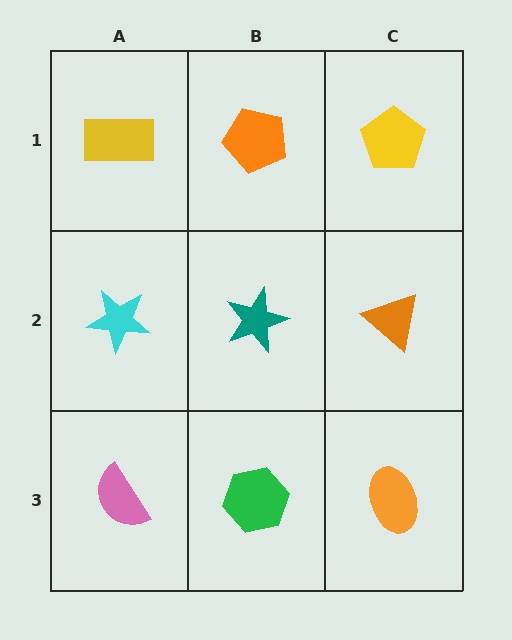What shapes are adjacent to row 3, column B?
A teal star (row 2, column B), a pink semicircle (row 3, column A), an orange ellipse (row 3, column C).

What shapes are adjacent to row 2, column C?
A yellow pentagon (row 1, column C), an orange ellipse (row 3, column C), a teal star (row 2, column B).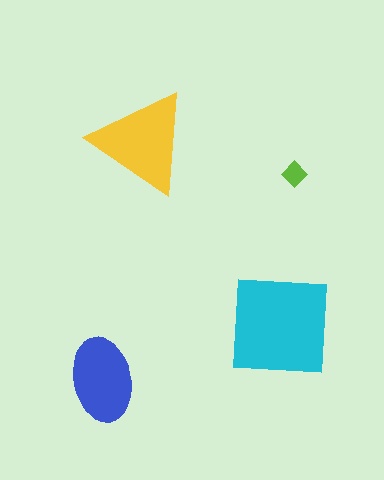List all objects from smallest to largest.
The lime diamond, the blue ellipse, the yellow triangle, the cyan square.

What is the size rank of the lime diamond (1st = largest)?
4th.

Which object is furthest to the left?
The blue ellipse is leftmost.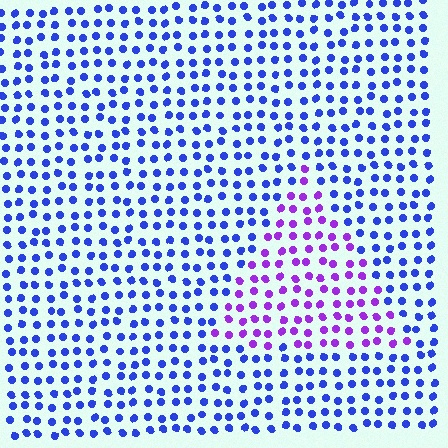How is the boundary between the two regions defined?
The boundary is defined purely by a slight shift in hue (about 47 degrees). Spacing, size, and orientation are identical on both sides.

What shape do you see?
I see a triangle.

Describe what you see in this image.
The image is filled with small blue elements in a uniform arrangement. A triangle-shaped region is visible where the elements are tinted to a slightly different hue, forming a subtle color boundary.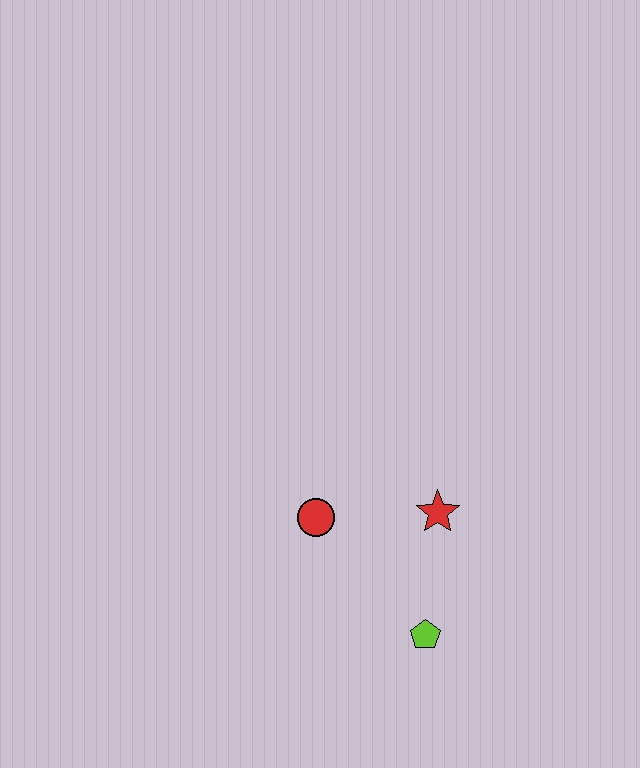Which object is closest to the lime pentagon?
The red star is closest to the lime pentagon.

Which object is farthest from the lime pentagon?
The red circle is farthest from the lime pentagon.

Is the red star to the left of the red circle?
No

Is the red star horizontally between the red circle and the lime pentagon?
No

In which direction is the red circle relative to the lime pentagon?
The red circle is above the lime pentagon.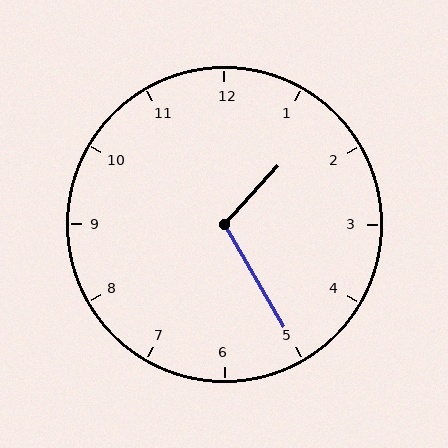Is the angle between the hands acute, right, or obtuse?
It is obtuse.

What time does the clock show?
1:25.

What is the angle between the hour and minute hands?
Approximately 108 degrees.